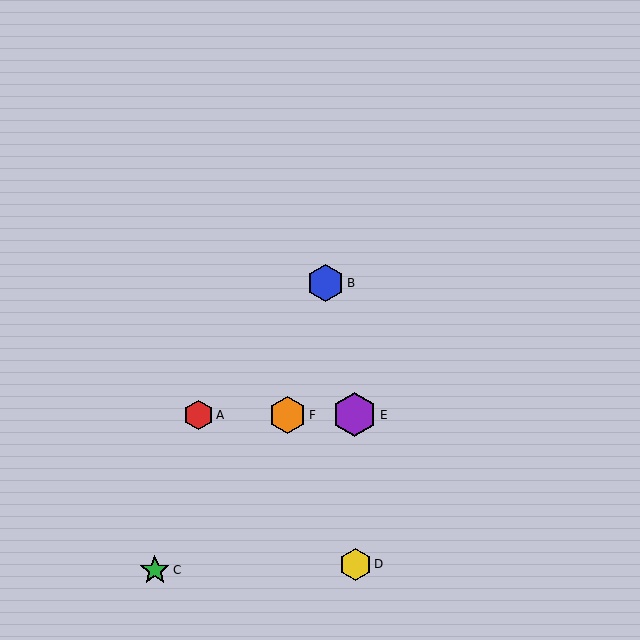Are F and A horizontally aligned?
Yes, both are at y≈415.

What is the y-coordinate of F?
Object F is at y≈415.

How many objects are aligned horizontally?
3 objects (A, E, F) are aligned horizontally.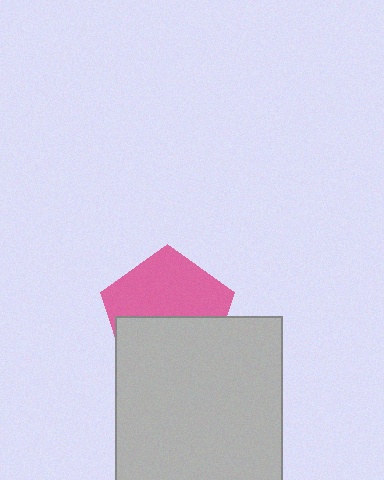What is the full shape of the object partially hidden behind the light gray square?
The partially hidden object is a pink pentagon.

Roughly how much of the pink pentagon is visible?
About half of it is visible (roughly 53%).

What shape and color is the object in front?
The object in front is a light gray square.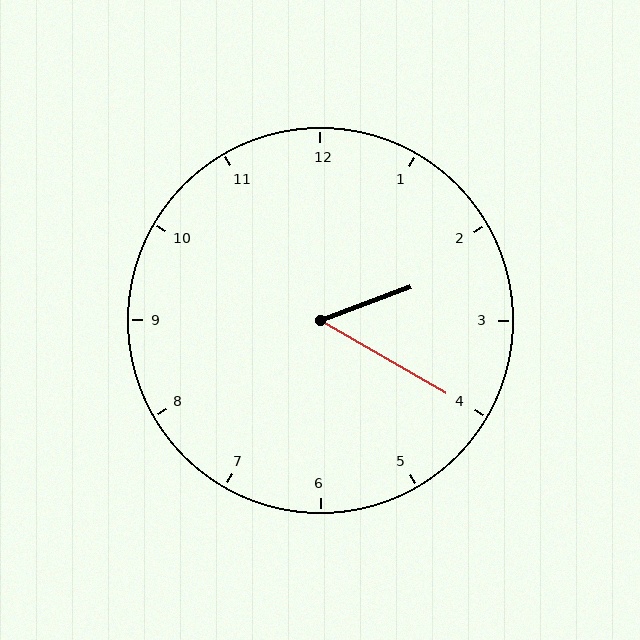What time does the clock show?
2:20.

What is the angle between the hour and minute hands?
Approximately 50 degrees.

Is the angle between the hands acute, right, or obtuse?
It is acute.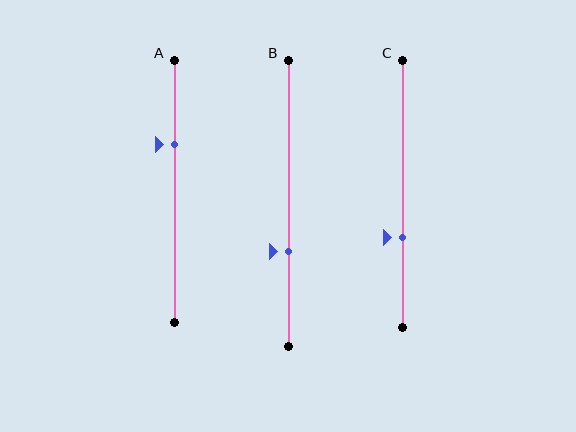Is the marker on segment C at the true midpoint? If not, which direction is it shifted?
No, the marker on segment C is shifted downward by about 16% of the segment length.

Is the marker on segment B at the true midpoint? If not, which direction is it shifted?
No, the marker on segment B is shifted downward by about 17% of the segment length.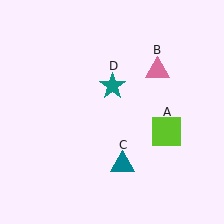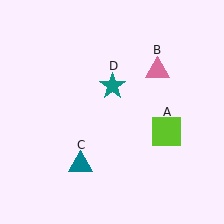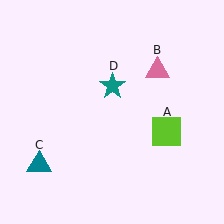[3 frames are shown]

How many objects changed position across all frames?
1 object changed position: teal triangle (object C).